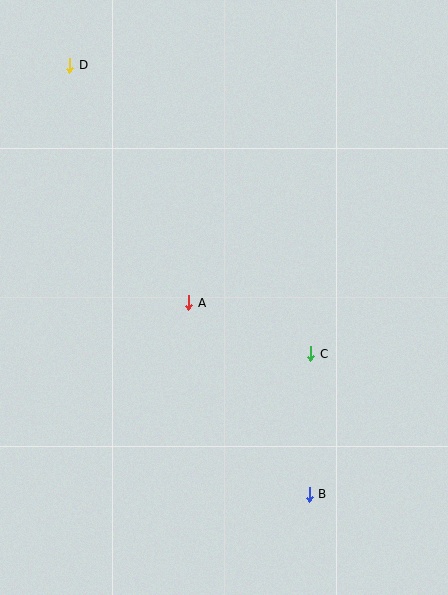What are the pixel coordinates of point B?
Point B is at (309, 494).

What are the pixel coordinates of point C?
Point C is at (311, 354).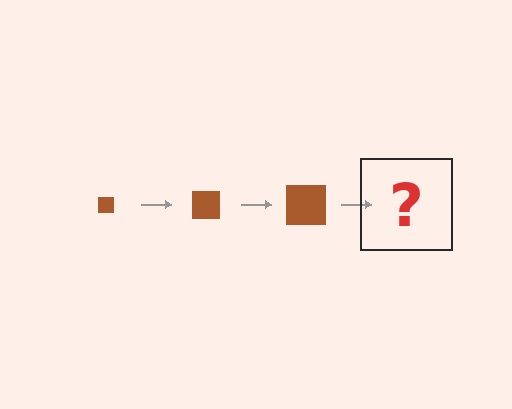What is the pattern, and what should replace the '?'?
The pattern is that the square gets progressively larger each step. The '?' should be a brown square, larger than the previous one.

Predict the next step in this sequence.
The next step is a brown square, larger than the previous one.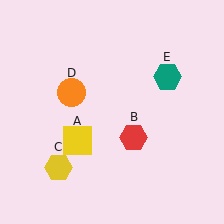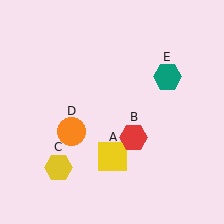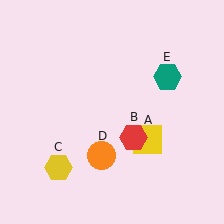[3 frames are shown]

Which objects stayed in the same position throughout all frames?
Red hexagon (object B) and yellow hexagon (object C) and teal hexagon (object E) remained stationary.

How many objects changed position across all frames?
2 objects changed position: yellow square (object A), orange circle (object D).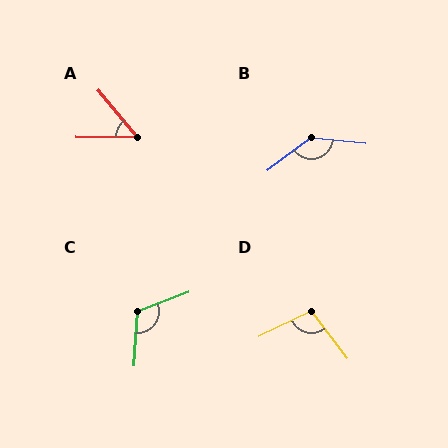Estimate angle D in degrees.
Approximately 101 degrees.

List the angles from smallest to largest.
A (50°), D (101°), C (114°), B (138°).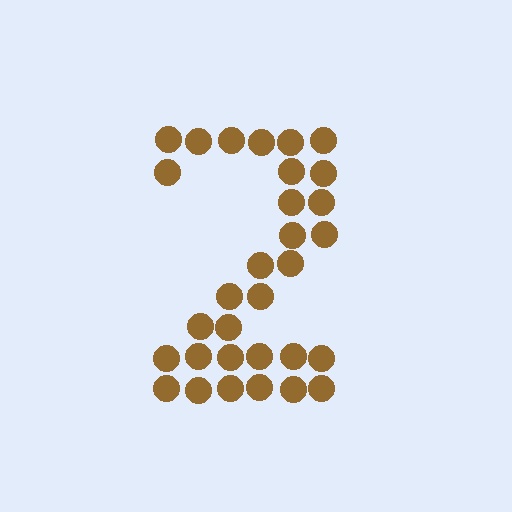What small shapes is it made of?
It is made of small circles.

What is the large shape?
The large shape is the digit 2.